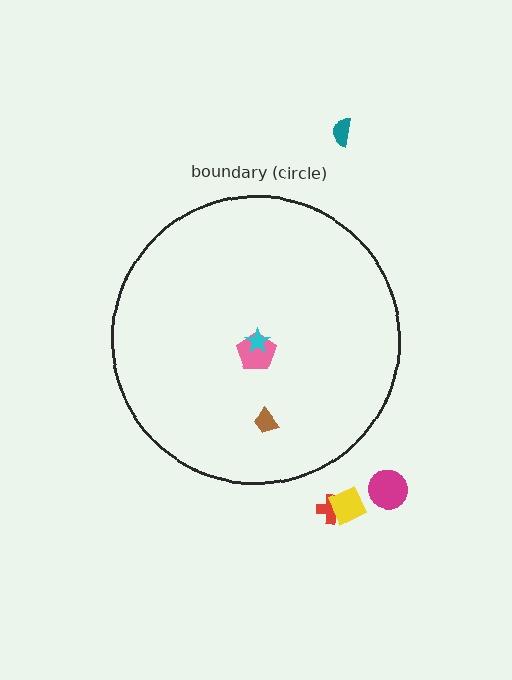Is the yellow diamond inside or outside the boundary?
Outside.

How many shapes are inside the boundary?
3 inside, 4 outside.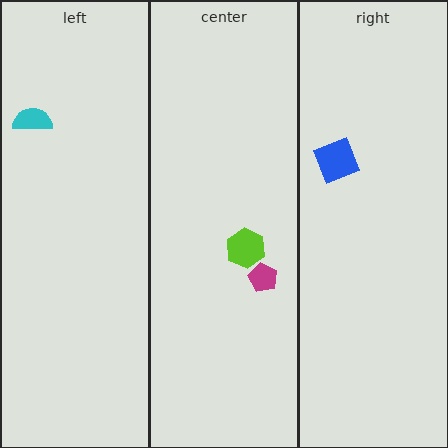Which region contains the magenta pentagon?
The center region.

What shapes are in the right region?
The blue square.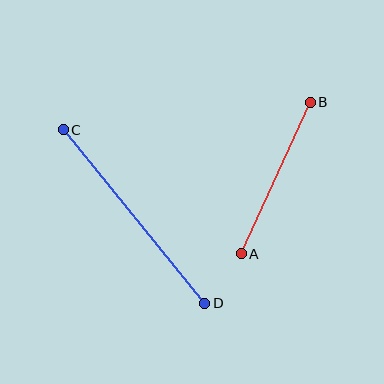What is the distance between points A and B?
The distance is approximately 167 pixels.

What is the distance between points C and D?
The distance is approximately 224 pixels.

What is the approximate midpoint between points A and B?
The midpoint is at approximately (276, 178) pixels.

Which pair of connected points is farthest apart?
Points C and D are farthest apart.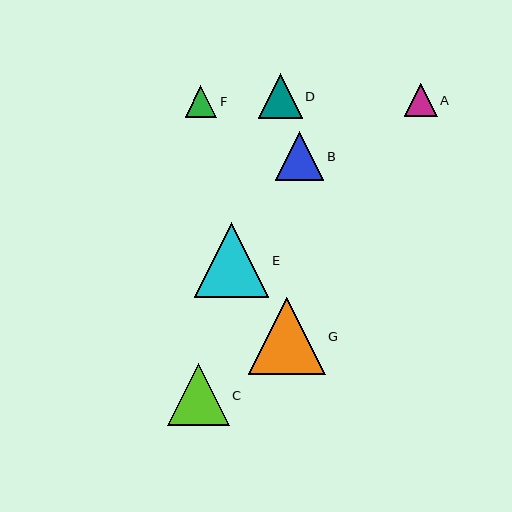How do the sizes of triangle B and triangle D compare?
Triangle B and triangle D are approximately the same size.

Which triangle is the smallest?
Triangle F is the smallest with a size of approximately 32 pixels.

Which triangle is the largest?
Triangle G is the largest with a size of approximately 77 pixels.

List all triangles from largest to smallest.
From largest to smallest: G, E, C, B, D, A, F.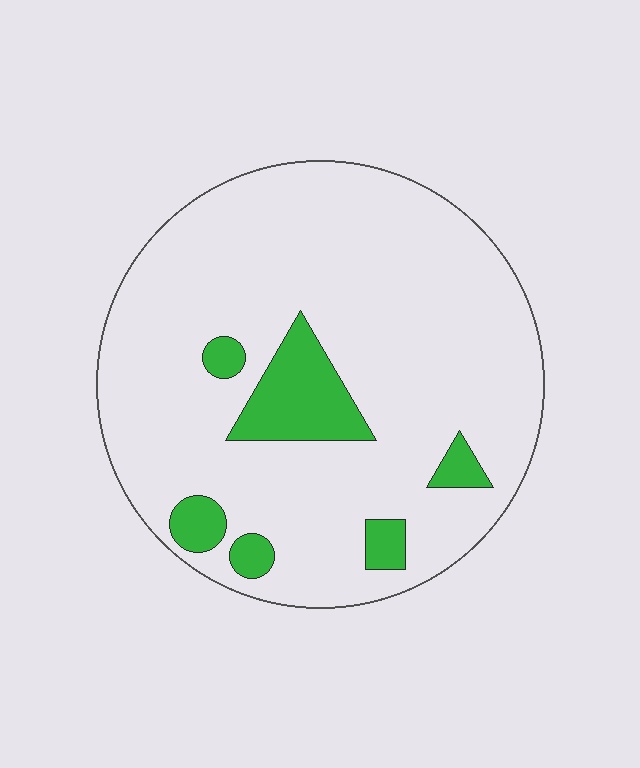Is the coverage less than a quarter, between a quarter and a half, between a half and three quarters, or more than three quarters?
Less than a quarter.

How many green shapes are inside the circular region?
6.